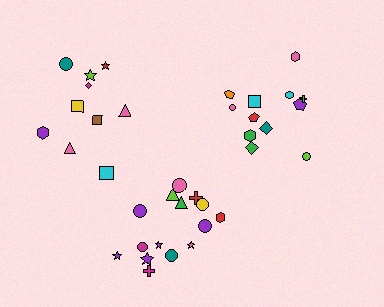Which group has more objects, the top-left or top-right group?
The top-right group.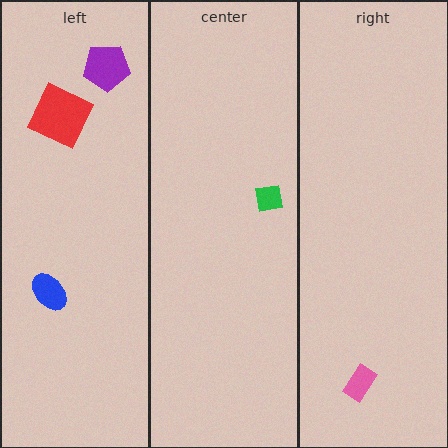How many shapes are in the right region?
1.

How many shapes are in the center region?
1.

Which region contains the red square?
The left region.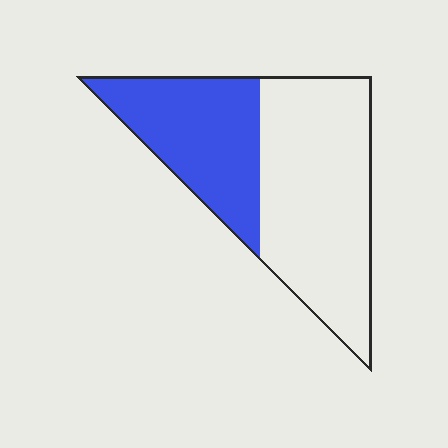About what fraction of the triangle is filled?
About three eighths (3/8).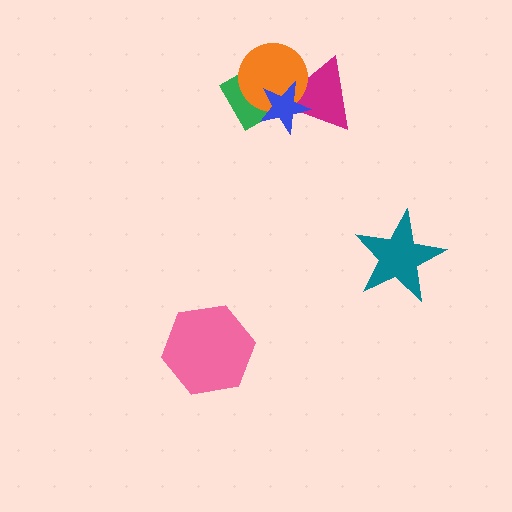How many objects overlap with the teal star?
0 objects overlap with the teal star.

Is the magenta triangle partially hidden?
Yes, it is partially covered by another shape.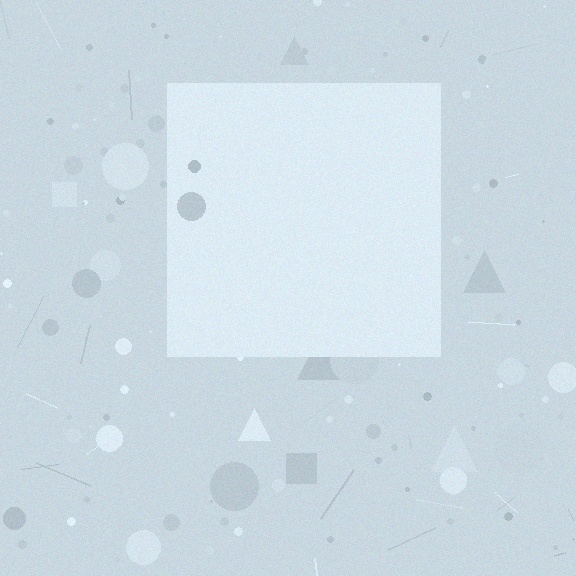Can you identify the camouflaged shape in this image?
The camouflaged shape is a square.